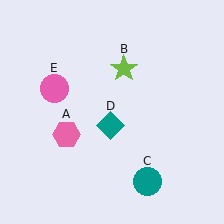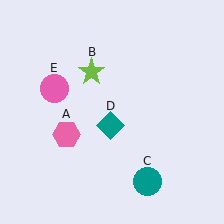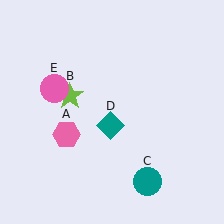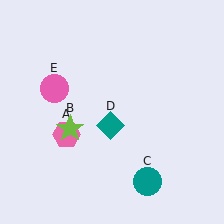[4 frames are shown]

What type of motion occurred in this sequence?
The lime star (object B) rotated counterclockwise around the center of the scene.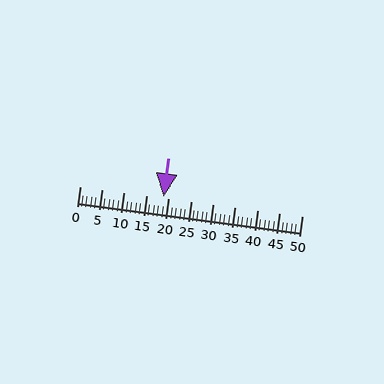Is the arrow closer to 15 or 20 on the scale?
The arrow is closer to 20.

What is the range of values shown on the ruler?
The ruler shows values from 0 to 50.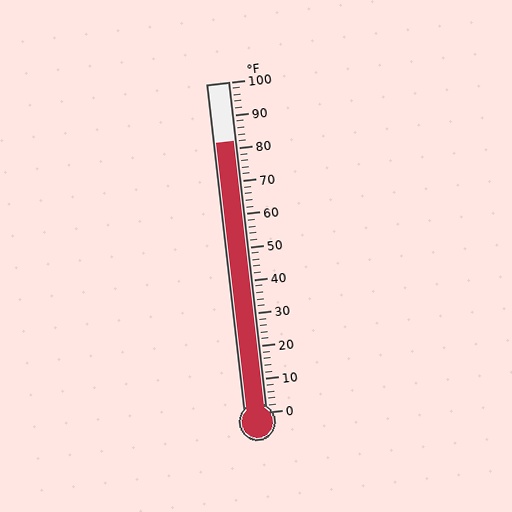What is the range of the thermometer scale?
The thermometer scale ranges from 0°F to 100°F.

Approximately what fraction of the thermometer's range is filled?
The thermometer is filled to approximately 80% of its range.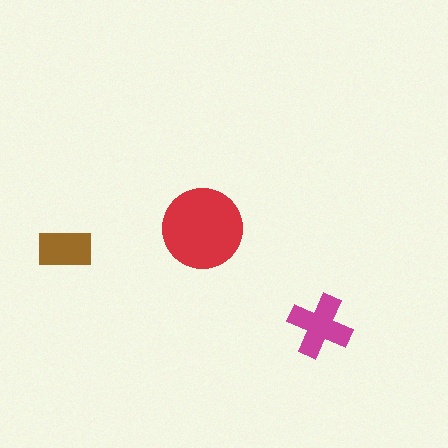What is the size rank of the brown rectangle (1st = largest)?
3rd.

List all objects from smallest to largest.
The brown rectangle, the magenta cross, the red circle.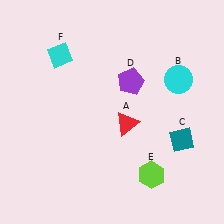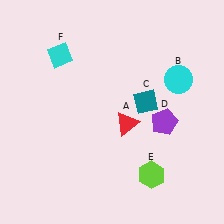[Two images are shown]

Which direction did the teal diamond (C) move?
The teal diamond (C) moved up.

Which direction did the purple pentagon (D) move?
The purple pentagon (D) moved down.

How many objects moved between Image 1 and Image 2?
2 objects moved between the two images.